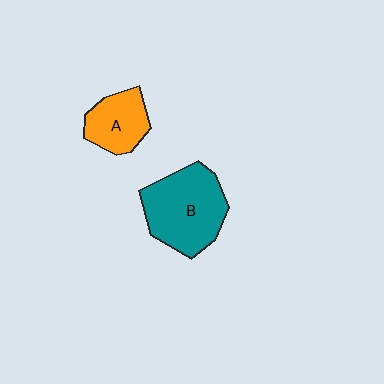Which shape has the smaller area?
Shape A (orange).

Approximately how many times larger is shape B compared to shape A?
Approximately 1.8 times.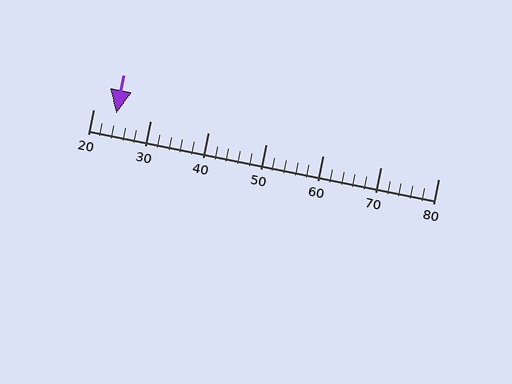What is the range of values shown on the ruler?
The ruler shows values from 20 to 80.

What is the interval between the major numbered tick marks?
The major tick marks are spaced 10 units apart.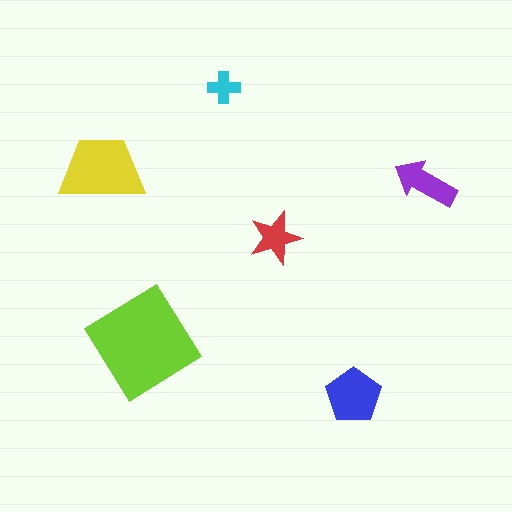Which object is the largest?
The lime diamond.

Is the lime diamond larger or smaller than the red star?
Larger.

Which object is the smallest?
The cyan cross.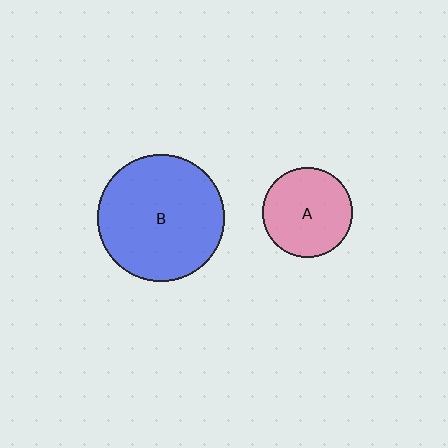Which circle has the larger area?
Circle B (blue).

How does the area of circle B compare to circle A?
Approximately 2.0 times.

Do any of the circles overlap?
No, none of the circles overlap.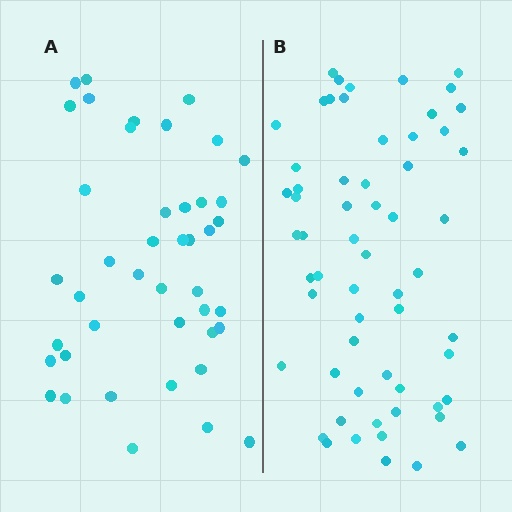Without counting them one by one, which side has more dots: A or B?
Region B (the right region) has more dots.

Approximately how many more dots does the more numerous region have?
Region B has approximately 15 more dots than region A.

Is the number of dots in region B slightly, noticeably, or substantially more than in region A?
Region B has noticeably more, but not dramatically so. The ratio is roughly 1.4 to 1.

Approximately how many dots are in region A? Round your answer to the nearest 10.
About 40 dots. (The exact count is 43, which rounds to 40.)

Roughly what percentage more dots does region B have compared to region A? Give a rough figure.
About 40% more.